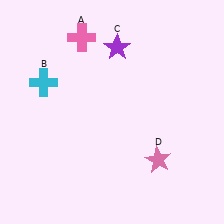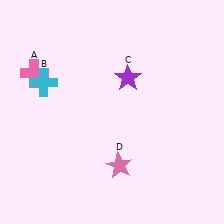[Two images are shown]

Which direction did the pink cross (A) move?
The pink cross (A) moved left.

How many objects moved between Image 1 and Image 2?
3 objects moved between the two images.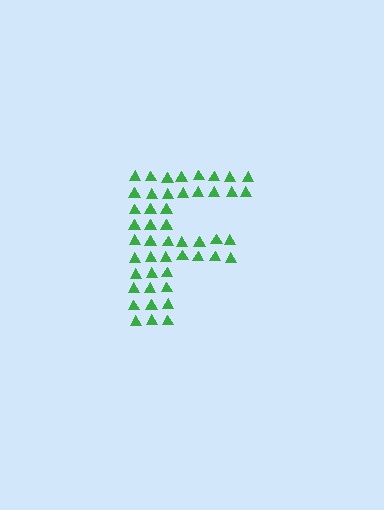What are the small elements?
The small elements are triangles.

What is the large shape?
The large shape is the letter F.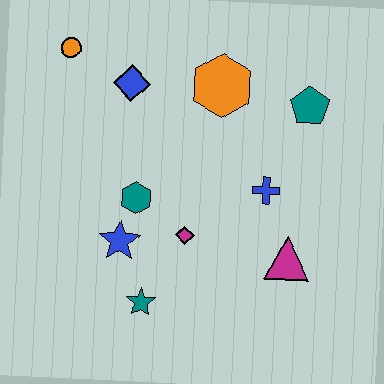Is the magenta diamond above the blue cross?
No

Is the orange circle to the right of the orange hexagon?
No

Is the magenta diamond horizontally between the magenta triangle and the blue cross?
No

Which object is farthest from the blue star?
The teal pentagon is farthest from the blue star.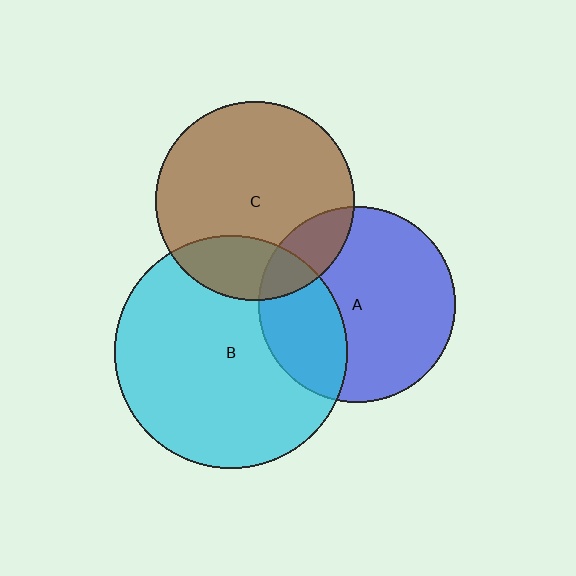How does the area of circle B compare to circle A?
Approximately 1.4 times.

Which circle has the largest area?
Circle B (cyan).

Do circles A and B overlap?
Yes.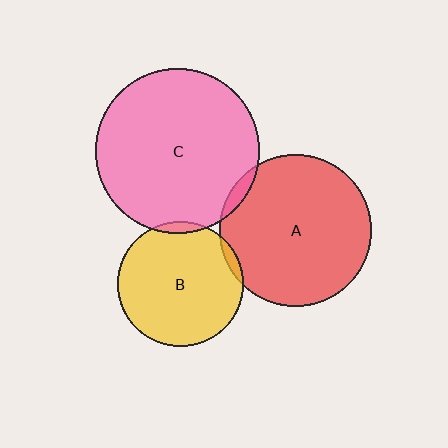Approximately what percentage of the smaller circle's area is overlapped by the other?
Approximately 5%.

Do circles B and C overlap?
Yes.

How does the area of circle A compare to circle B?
Approximately 1.5 times.